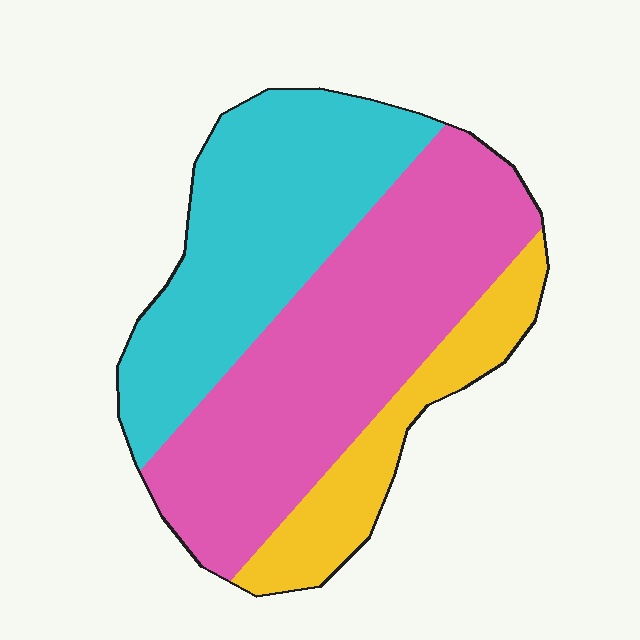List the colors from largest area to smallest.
From largest to smallest: pink, cyan, yellow.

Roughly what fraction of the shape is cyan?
Cyan takes up between a quarter and a half of the shape.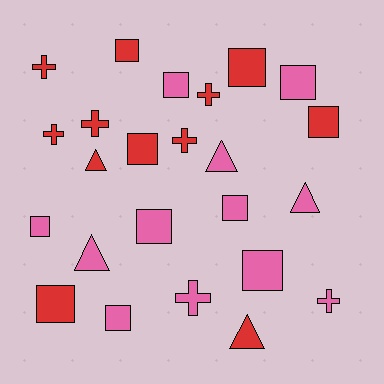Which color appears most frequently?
Pink, with 12 objects.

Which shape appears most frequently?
Square, with 12 objects.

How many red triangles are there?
There are 2 red triangles.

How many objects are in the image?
There are 24 objects.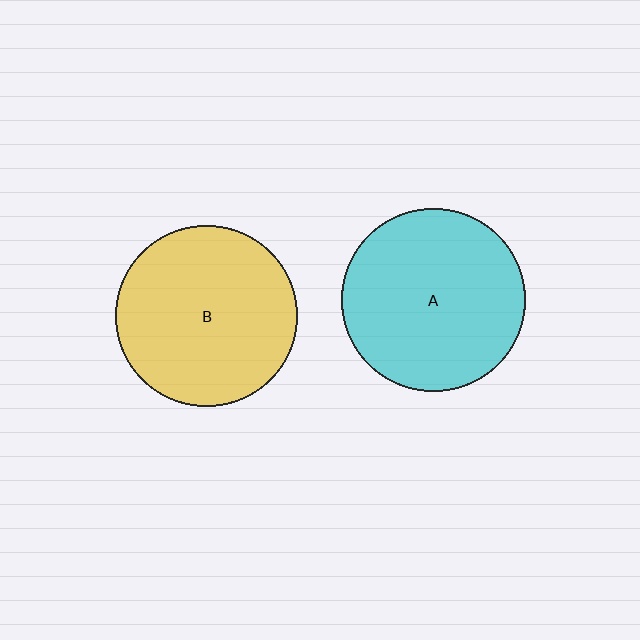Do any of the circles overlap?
No, none of the circles overlap.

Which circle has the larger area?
Circle A (cyan).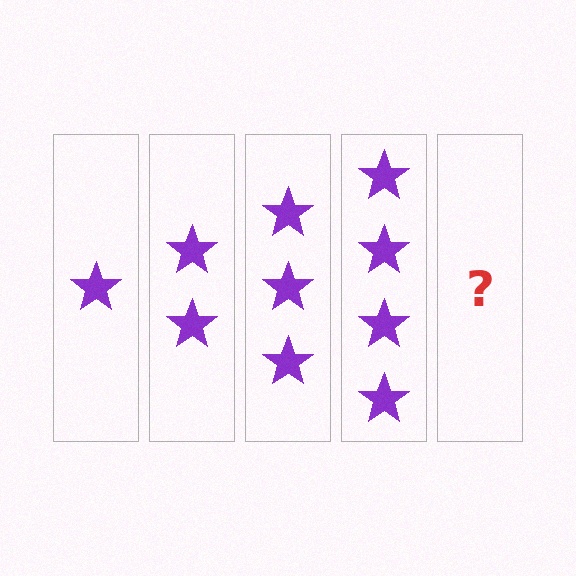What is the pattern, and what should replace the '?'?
The pattern is that each step adds one more star. The '?' should be 5 stars.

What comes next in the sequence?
The next element should be 5 stars.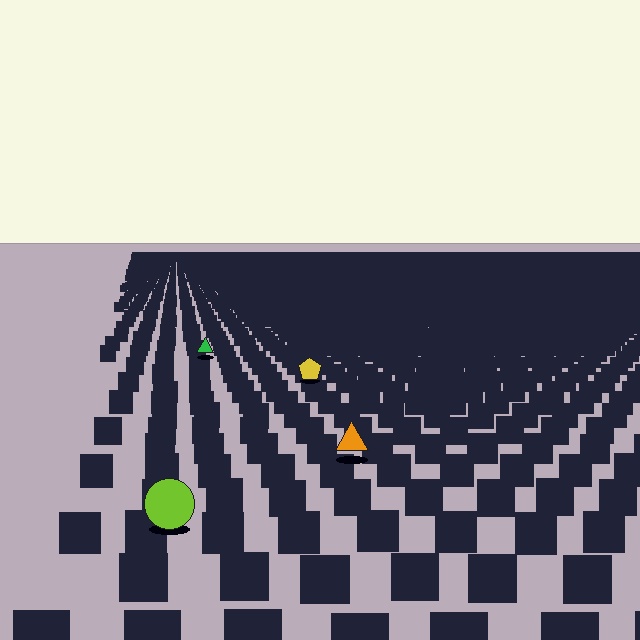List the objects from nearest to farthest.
From nearest to farthest: the lime circle, the orange triangle, the yellow pentagon, the green triangle.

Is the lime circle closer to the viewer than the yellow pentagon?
Yes. The lime circle is closer — you can tell from the texture gradient: the ground texture is coarser near it.